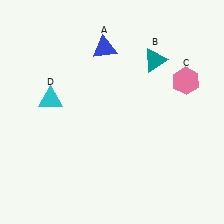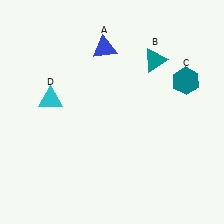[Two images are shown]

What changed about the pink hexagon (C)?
In Image 1, C is pink. In Image 2, it changed to teal.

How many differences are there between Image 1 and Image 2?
There is 1 difference between the two images.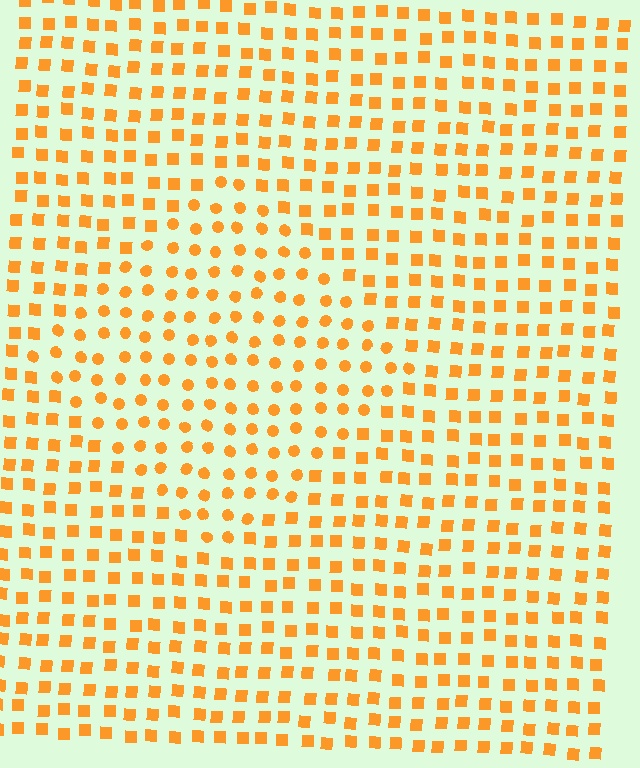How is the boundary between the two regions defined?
The boundary is defined by a change in element shape: circles inside vs. squares outside. All elements share the same color and spacing.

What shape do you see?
I see a diamond.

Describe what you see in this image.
The image is filled with small orange elements arranged in a uniform grid. A diamond-shaped region contains circles, while the surrounding area contains squares. The boundary is defined purely by the change in element shape.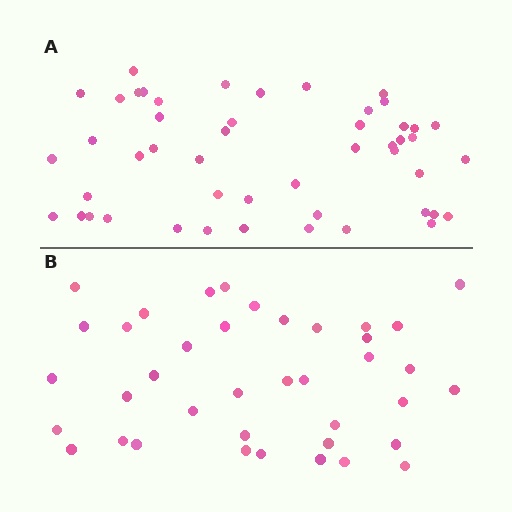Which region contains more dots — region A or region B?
Region A (the top region) has more dots.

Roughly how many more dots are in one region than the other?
Region A has roughly 10 or so more dots than region B.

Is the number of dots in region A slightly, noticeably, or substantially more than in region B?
Region A has noticeably more, but not dramatically so. The ratio is roughly 1.3 to 1.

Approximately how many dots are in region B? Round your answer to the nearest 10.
About 40 dots. (The exact count is 39, which rounds to 40.)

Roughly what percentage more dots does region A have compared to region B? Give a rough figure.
About 25% more.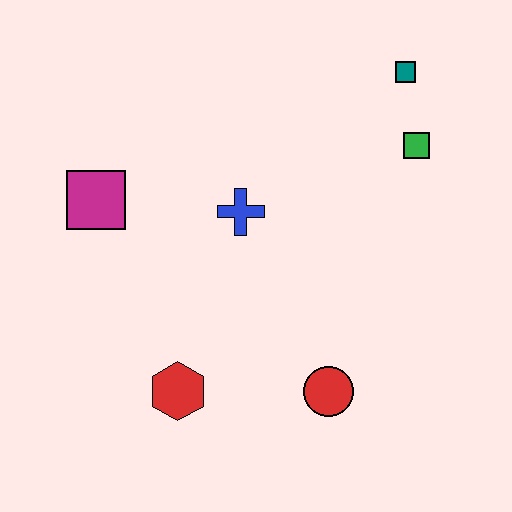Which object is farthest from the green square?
The red hexagon is farthest from the green square.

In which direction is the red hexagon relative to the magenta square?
The red hexagon is below the magenta square.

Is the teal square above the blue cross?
Yes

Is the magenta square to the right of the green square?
No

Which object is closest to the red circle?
The red hexagon is closest to the red circle.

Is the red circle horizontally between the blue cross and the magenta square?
No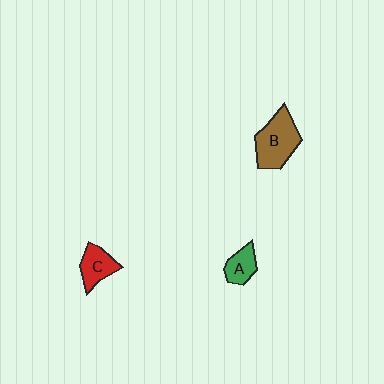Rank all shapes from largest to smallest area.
From largest to smallest: B (brown), C (red), A (green).